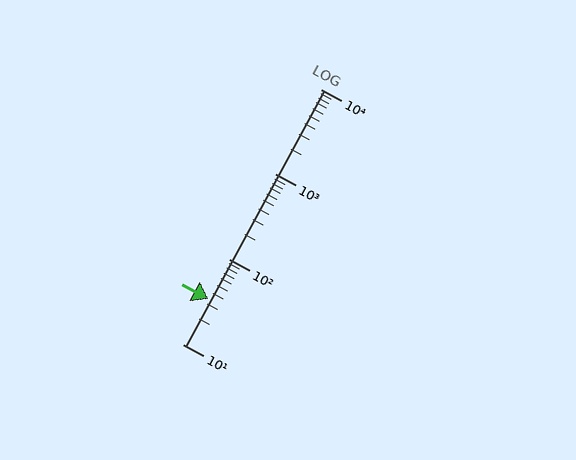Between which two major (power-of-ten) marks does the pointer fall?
The pointer is between 10 and 100.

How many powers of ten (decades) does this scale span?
The scale spans 3 decades, from 10 to 10000.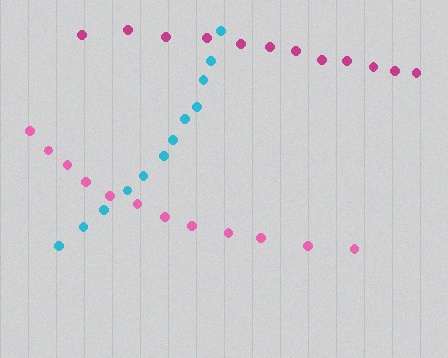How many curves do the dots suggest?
There are 3 distinct paths.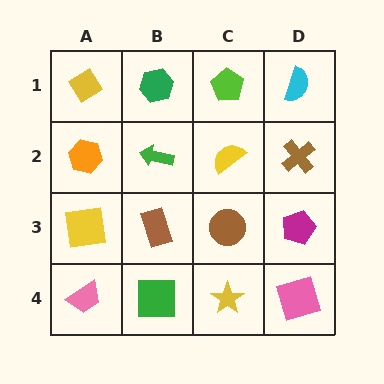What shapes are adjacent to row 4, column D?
A magenta pentagon (row 3, column D), a yellow star (row 4, column C).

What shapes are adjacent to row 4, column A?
A yellow square (row 3, column A), a green square (row 4, column B).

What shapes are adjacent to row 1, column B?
A green arrow (row 2, column B), a yellow diamond (row 1, column A), a lime pentagon (row 1, column C).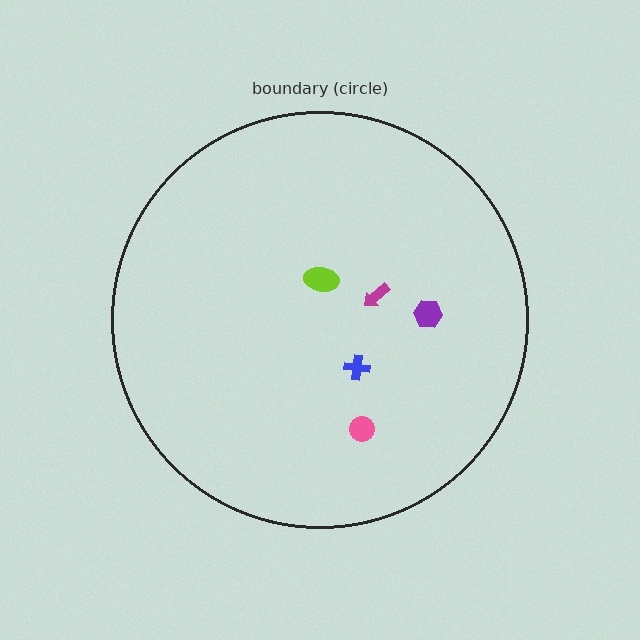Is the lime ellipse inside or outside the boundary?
Inside.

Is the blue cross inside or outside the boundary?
Inside.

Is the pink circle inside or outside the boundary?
Inside.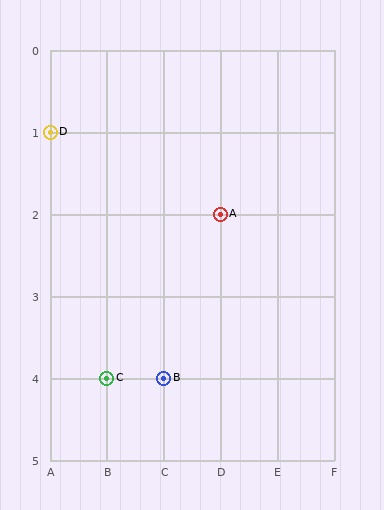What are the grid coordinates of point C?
Point C is at grid coordinates (B, 4).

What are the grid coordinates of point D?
Point D is at grid coordinates (A, 1).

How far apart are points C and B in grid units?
Points C and B are 1 column apart.